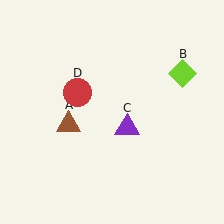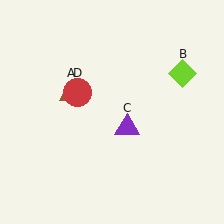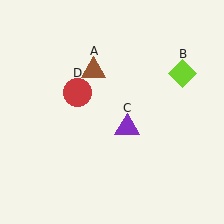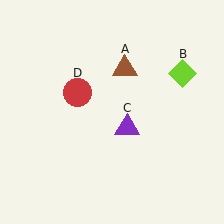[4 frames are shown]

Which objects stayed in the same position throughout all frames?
Lime diamond (object B) and purple triangle (object C) and red circle (object D) remained stationary.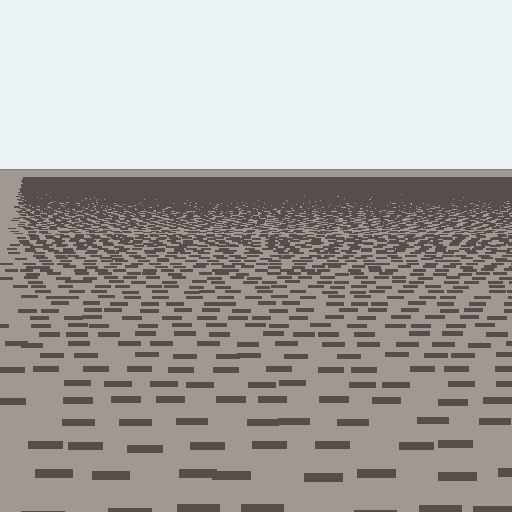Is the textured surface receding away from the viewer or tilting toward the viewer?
The surface is receding away from the viewer. Texture elements get smaller and denser toward the top.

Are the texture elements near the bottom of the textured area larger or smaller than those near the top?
Larger. Near the bottom, elements are closer to the viewer and appear at a bigger on-screen size.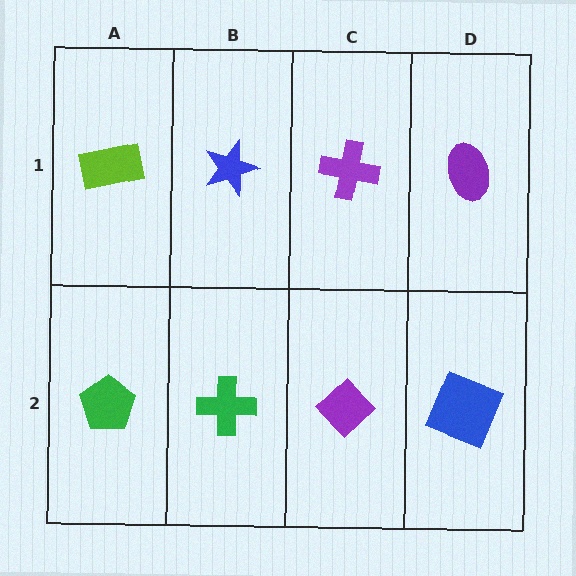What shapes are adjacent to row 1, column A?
A green pentagon (row 2, column A), a blue star (row 1, column B).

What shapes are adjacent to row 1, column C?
A purple diamond (row 2, column C), a blue star (row 1, column B), a purple ellipse (row 1, column D).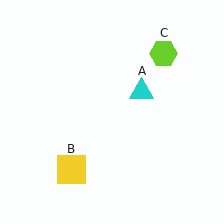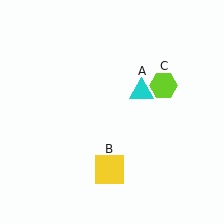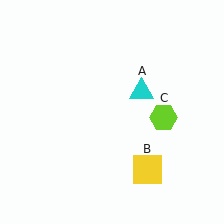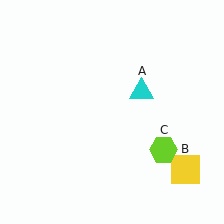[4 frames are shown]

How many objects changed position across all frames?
2 objects changed position: yellow square (object B), lime hexagon (object C).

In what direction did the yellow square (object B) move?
The yellow square (object B) moved right.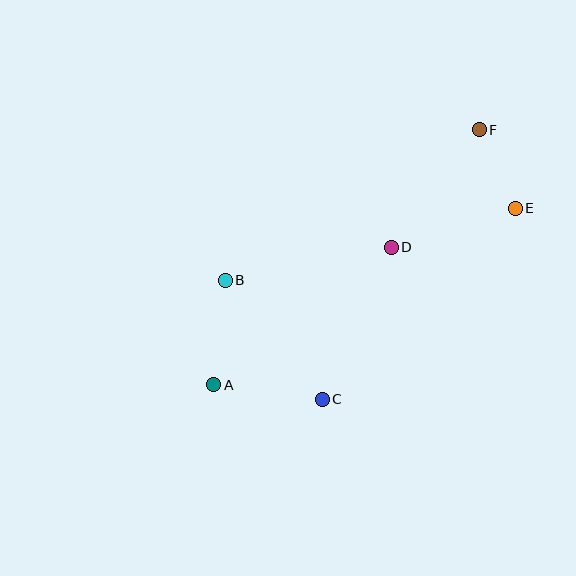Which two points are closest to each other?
Points E and F are closest to each other.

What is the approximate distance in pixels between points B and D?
The distance between B and D is approximately 169 pixels.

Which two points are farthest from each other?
Points A and F are farthest from each other.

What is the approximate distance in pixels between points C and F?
The distance between C and F is approximately 312 pixels.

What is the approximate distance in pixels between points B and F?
The distance between B and F is approximately 295 pixels.